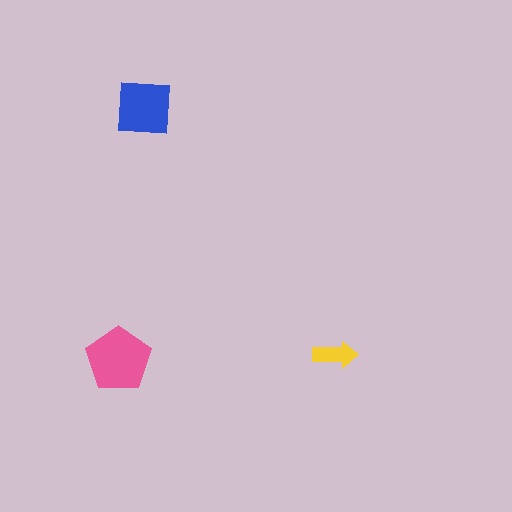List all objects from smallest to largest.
The yellow arrow, the blue square, the pink pentagon.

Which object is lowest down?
The pink pentagon is bottommost.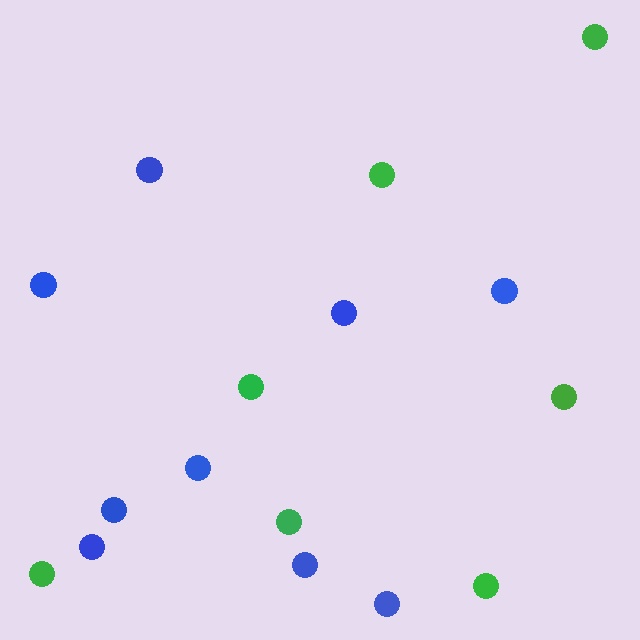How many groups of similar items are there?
There are 2 groups: one group of blue circles (9) and one group of green circles (7).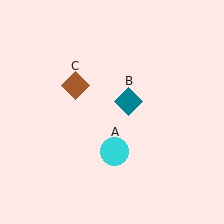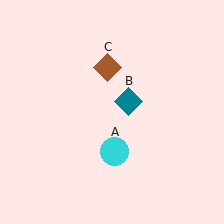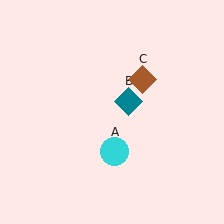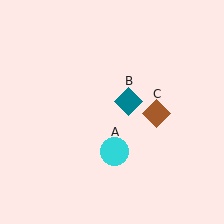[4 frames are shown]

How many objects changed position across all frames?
1 object changed position: brown diamond (object C).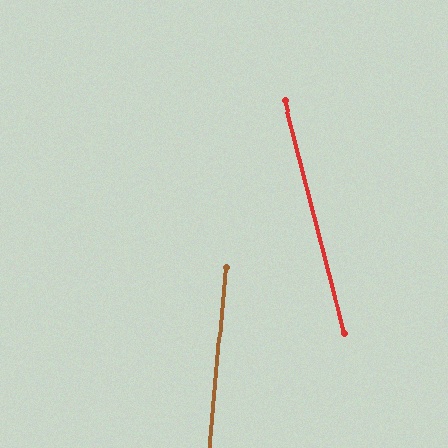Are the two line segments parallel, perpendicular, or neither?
Neither parallel nor perpendicular — they differ by about 20°.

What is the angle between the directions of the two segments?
Approximately 20 degrees.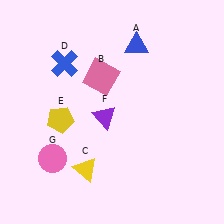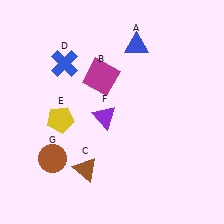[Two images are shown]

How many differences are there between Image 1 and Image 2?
There are 3 differences between the two images.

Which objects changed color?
B changed from pink to magenta. C changed from yellow to brown. G changed from pink to brown.